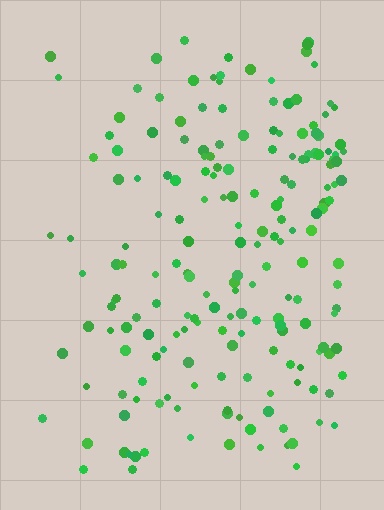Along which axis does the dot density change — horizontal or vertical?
Horizontal.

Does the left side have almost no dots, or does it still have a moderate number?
Still a moderate number, just noticeably fewer than the right.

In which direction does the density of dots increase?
From left to right, with the right side densest.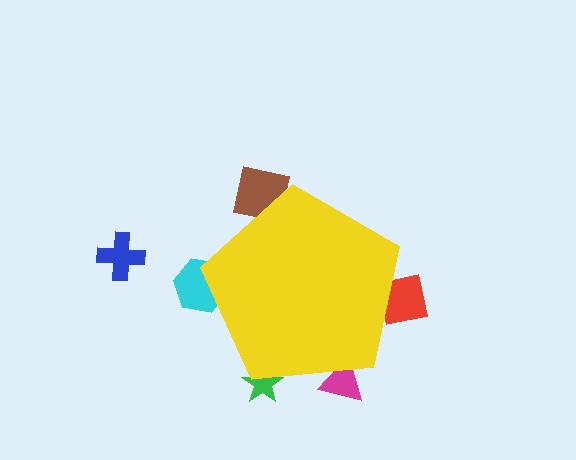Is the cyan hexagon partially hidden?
Yes, the cyan hexagon is partially hidden behind the yellow pentagon.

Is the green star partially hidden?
Yes, the green star is partially hidden behind the yellow pentagon.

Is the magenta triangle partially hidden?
Yes, the magenta triangle is partially hidden behind the yellow pentagon.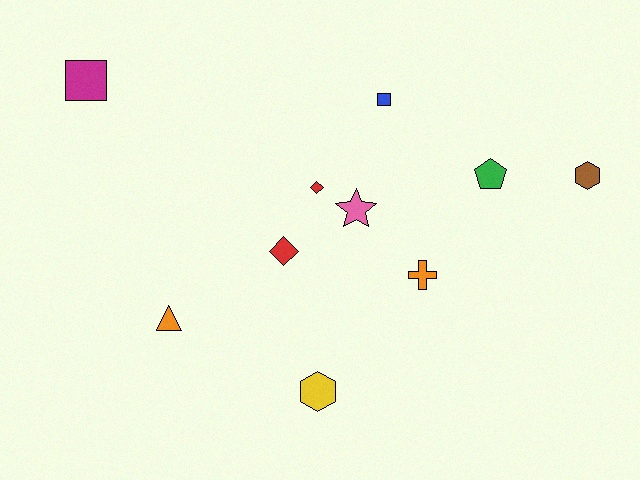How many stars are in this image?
There is 1 star.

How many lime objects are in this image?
There are no lime objects.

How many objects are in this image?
There are 10 objects.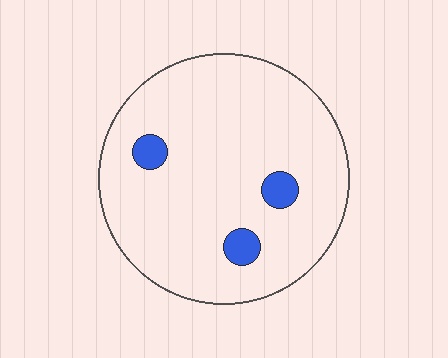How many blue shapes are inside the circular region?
3.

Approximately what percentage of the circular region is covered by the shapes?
Approximately 5%.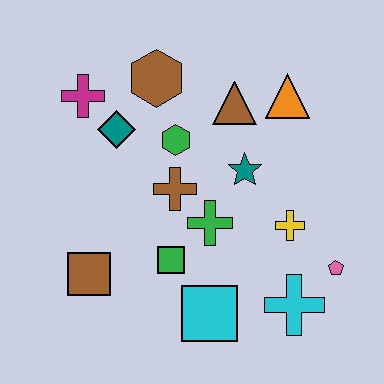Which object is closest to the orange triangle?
The brown triangle is closest to the orange triangle.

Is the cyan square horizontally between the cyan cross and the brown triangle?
No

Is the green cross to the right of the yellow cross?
No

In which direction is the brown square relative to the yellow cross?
The brown square is to the left of the yellow cross.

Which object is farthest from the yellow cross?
The magenta cross is farthest from the yellow cross.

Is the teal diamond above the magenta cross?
No